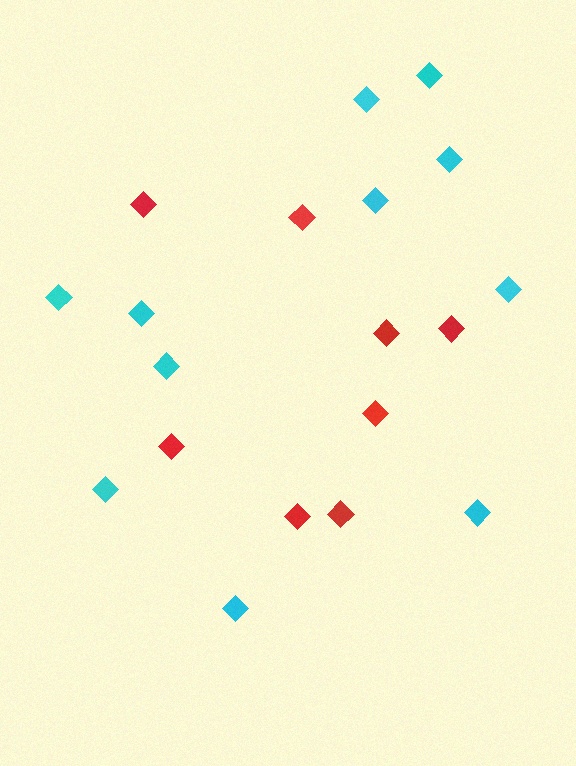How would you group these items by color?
There are 2 groups: one group of red diamonds (8) and one group of cyan diamonds (11).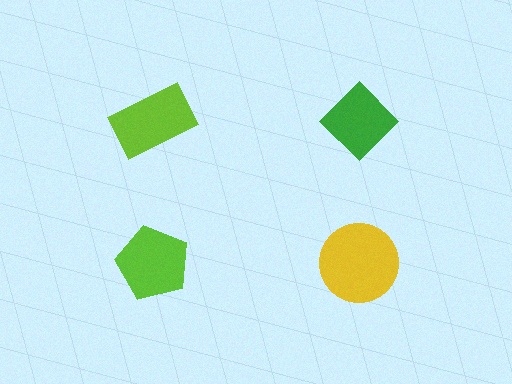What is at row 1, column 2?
A green diamond.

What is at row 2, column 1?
A lime pentagon.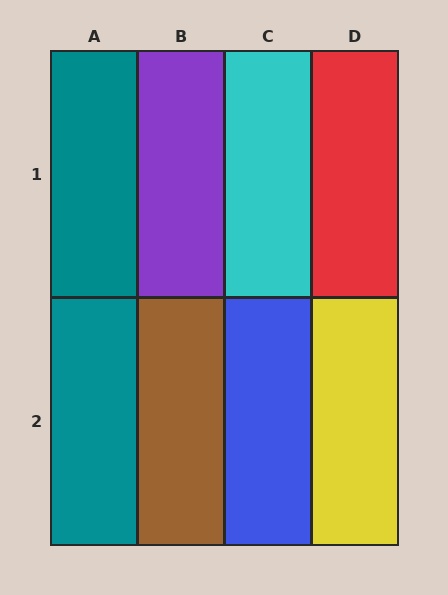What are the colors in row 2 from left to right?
Teal, brown, blue, yellow.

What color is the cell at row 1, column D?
Red.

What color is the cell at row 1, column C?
Cyan.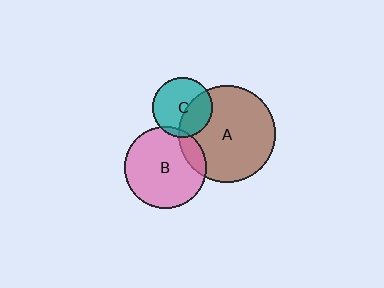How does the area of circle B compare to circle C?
Approximately 1.9 times.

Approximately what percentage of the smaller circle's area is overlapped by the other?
Approximately 35%.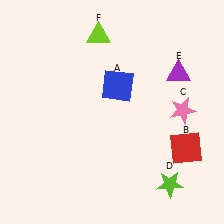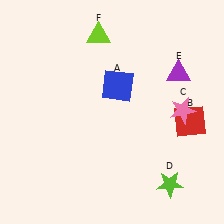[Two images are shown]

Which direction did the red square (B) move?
The red square (B) moved up.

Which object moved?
The red square (B) moved up.